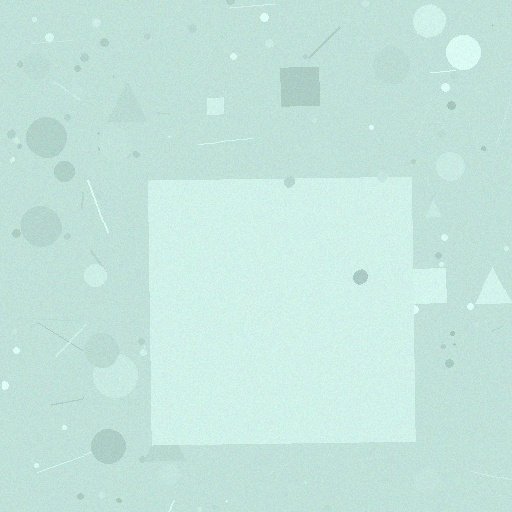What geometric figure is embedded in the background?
A square is embedded in the background.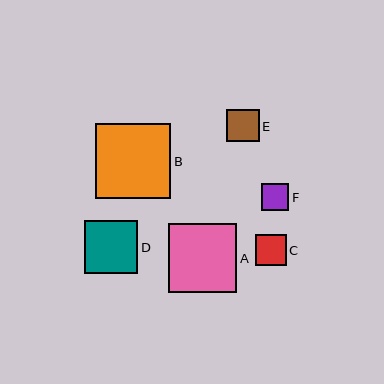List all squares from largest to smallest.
From largest to smallest: B, A, D, E, C, F.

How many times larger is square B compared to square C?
Square B is approximately 2.5 times the size of square C.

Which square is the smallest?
Square F is the smallest with a size of approximately 27 pixels.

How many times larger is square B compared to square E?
Square B is approximately 2.3 times the size of square E.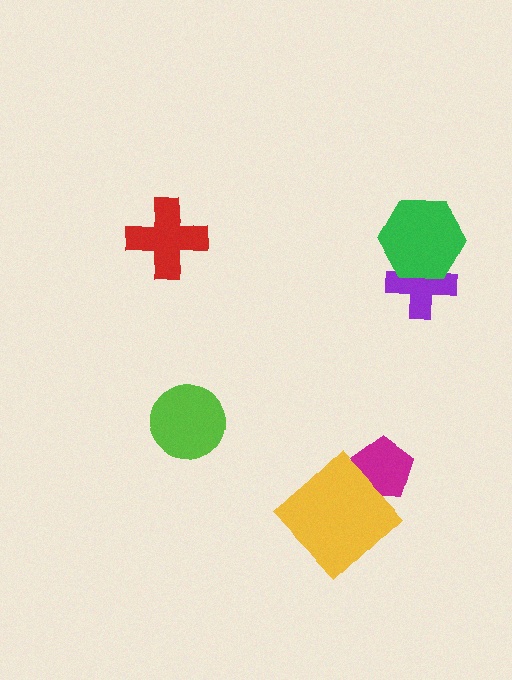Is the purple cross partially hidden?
Yes, it is partially covered by another shape.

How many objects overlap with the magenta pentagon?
1 object overlaps with the magenta pentagon.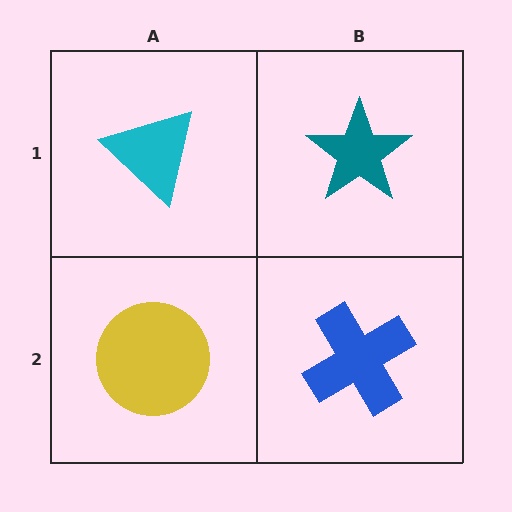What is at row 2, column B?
A blue cross.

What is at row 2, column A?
A yellow circle.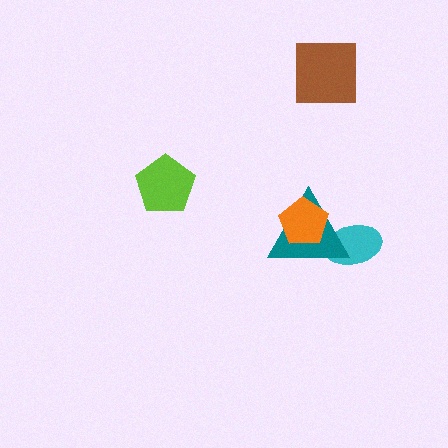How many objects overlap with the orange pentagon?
1 object overlaps with the orange pentagon.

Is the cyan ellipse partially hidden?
Yes, it is partially covered by another shape.